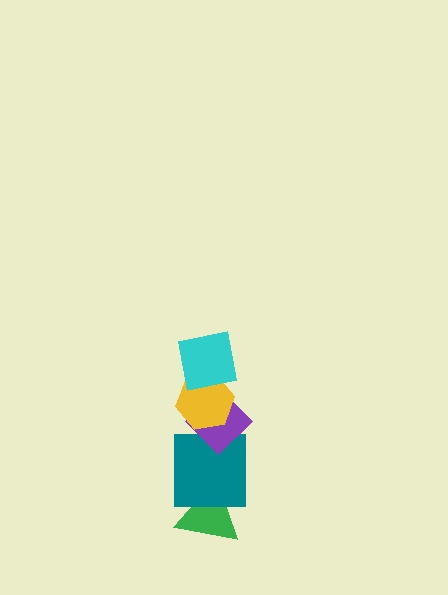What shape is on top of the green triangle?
The teal square is on top of the green triangle.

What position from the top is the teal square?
The teal square is 4th from the top.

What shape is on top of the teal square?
The purple diamond is on top of the teal square.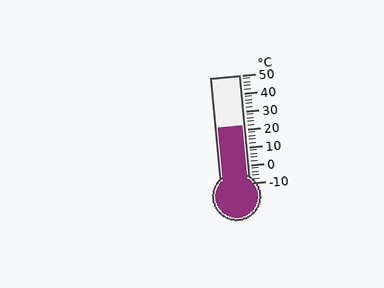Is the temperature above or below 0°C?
The temperature is above 0°C.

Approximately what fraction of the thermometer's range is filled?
The thermometer is filled to approximately 55% of its range.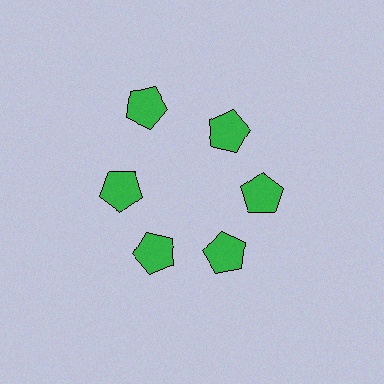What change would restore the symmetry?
The symmetry would be restored by moving it inward, back onto the ring so that all 6 pentagons sit at equal angles and equal distance from the center.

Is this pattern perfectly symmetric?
No. The 6 green pentagons are arranged in a ring, but one element near the 11 o'clock position is pushed outward from the center, breaking the 6-fold rotational symmetry.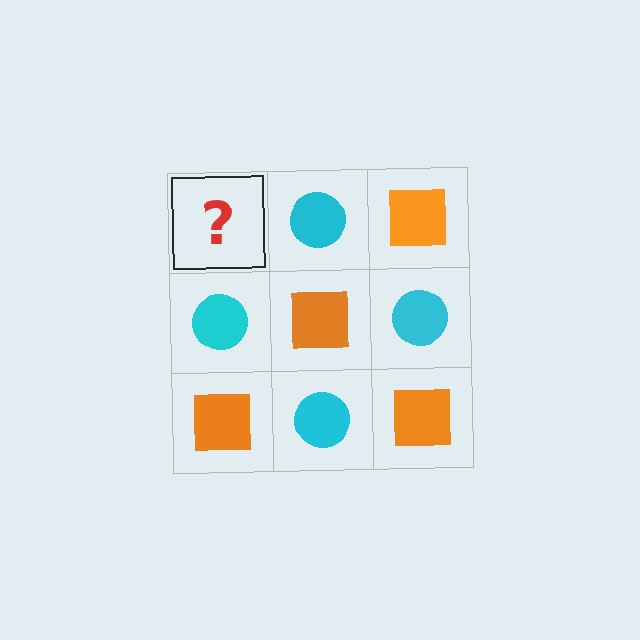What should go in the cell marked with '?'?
The missing cell should contain an orange square.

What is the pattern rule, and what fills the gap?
The rule is that it alternates orange square and cyan circle in a checkerboard pattern. The gap should be filled with an orange square.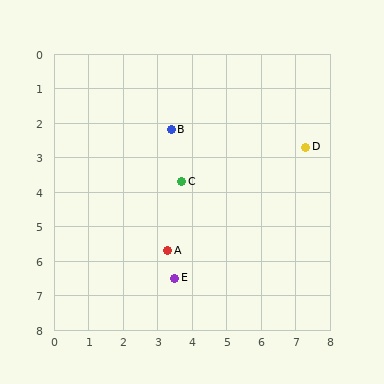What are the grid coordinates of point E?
Point E is at approximately (3.5, 6.5).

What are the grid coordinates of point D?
Point D is at approximately (7.3, 2.7).